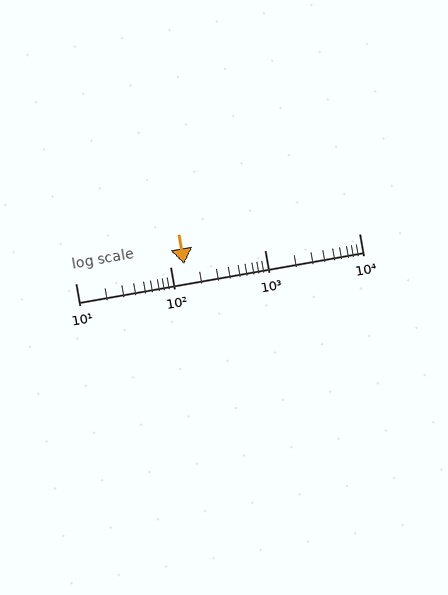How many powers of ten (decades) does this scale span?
The scale spans 3 decades, from 10 to 10000.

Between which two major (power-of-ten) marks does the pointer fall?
The pointer is between 100 and 1000.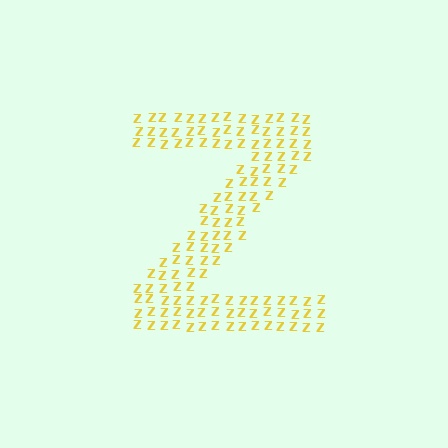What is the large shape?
The large shape is the letter Z.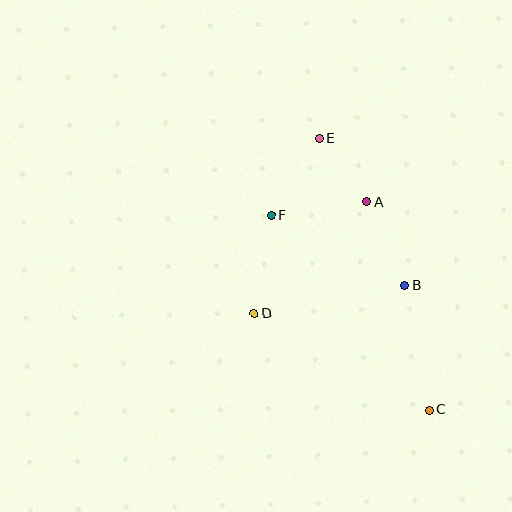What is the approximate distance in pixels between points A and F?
The distance between A and F is approximately 96 pixels.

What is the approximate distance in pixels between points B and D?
The distance between B and D is approximately 153 pixels.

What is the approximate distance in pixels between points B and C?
The distance between B and C is approximately 127 pixels.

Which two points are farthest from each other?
Points C and E are farthest from each other.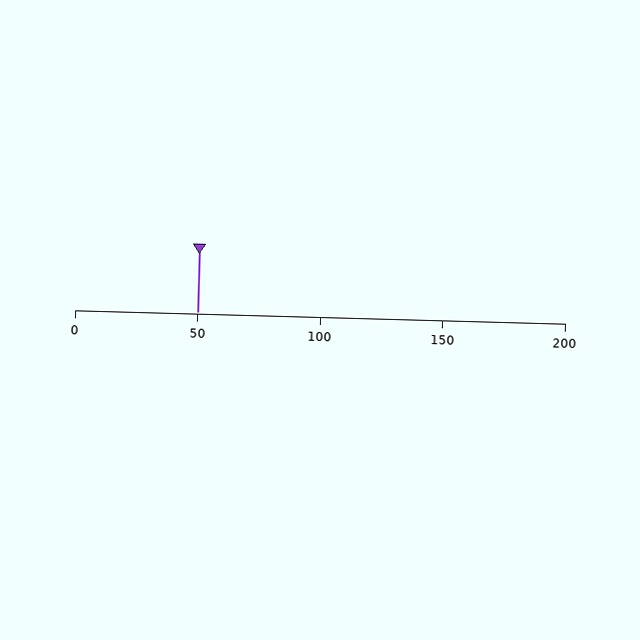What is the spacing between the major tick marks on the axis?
The major ticks are spaced 50 apart.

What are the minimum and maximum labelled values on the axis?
The axis runs from 0 to 200.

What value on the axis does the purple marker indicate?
The marker indicates approximately 50.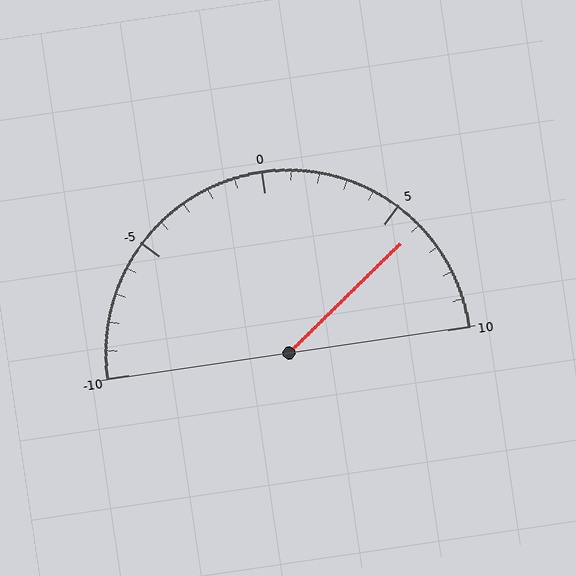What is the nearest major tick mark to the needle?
The nearest major tick mark is 5.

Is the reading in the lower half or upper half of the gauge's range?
The reading is in the upper half of the range (-10 to 10).